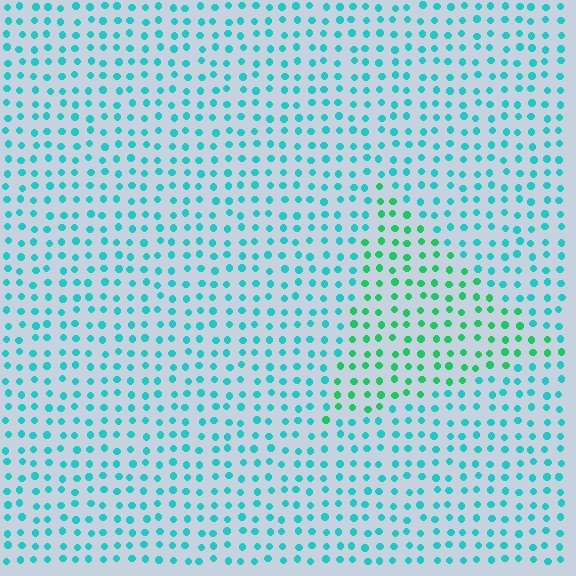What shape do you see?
I see a triangle.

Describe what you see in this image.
The image is filled with small cyan elements in a uniform arrangement. A triangle-shaped region is visible where the elements are tinted to a slightly different hue, forming a subtle color boundary.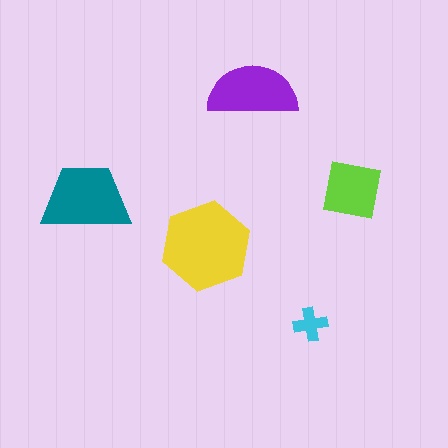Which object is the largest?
The yellow hexagon.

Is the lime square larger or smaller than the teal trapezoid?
Smaller.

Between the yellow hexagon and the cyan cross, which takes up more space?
The yellow hexagon.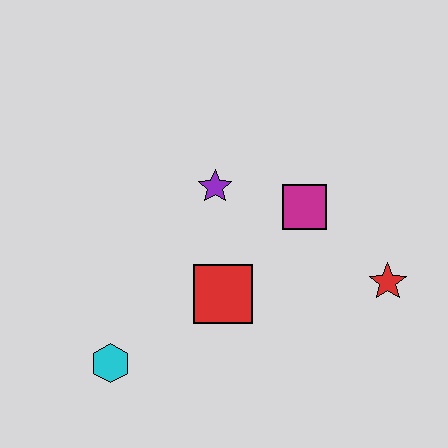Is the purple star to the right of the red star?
No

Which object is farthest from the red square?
The red star is farthest from the red square.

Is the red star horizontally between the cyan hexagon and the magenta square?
No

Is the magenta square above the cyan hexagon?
Yes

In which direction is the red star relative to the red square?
The red star is to the right of the red square.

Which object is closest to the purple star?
The magenta square is closest to the purple star.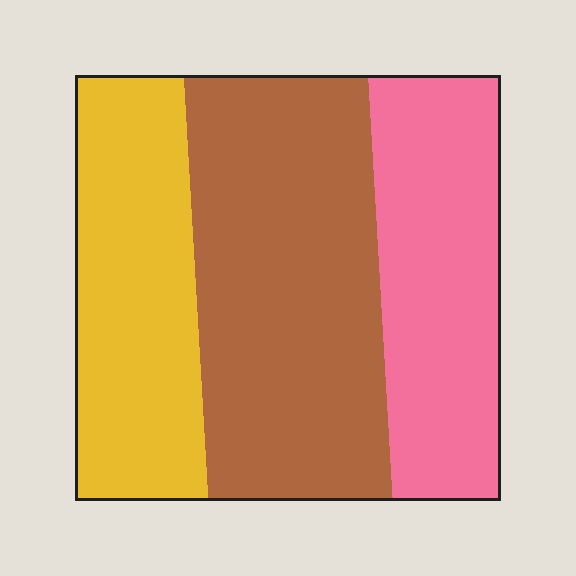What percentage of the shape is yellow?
Yellow covers around 30% of the shape.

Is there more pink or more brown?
Brown.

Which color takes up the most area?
Brown, at roughly 45%.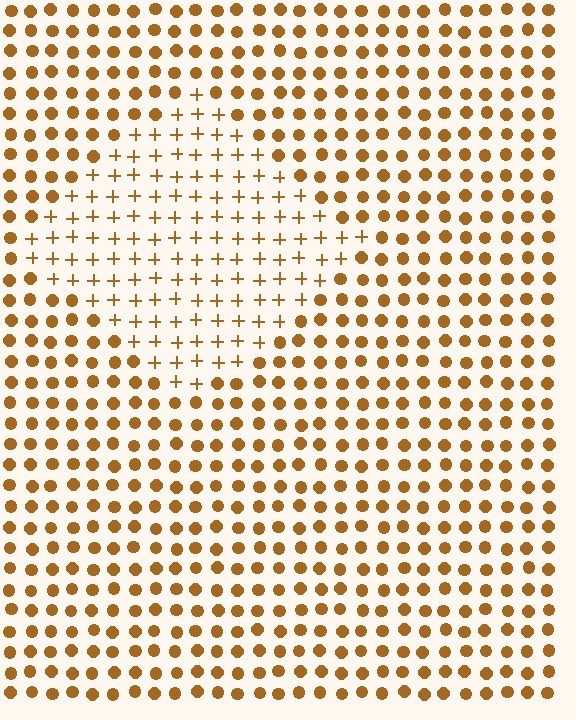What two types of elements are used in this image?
The image uses plus signs inside the diamond region and circles outside it.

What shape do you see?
I see a diamond.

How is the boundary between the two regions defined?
The boundary is defined by a change in element shape: plus signs inside vs. circles outside. All elements share the same color and spacing.